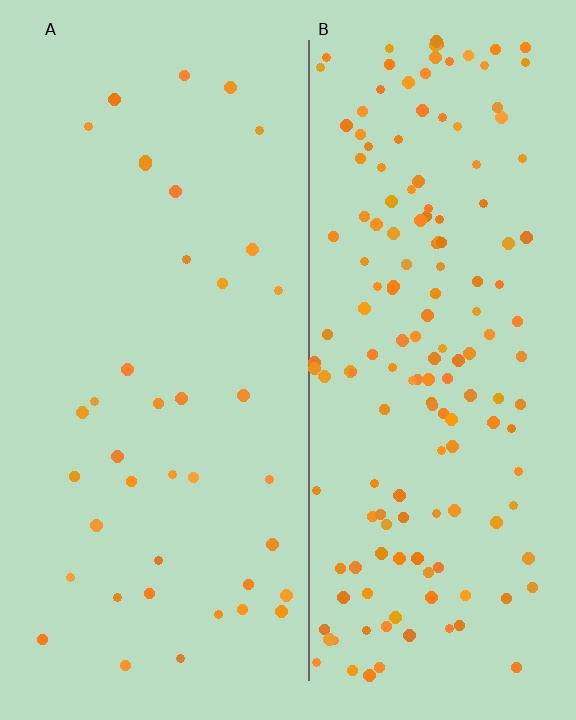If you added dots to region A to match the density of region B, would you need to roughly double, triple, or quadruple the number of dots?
Approximately quadruple.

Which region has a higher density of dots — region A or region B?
B (the right).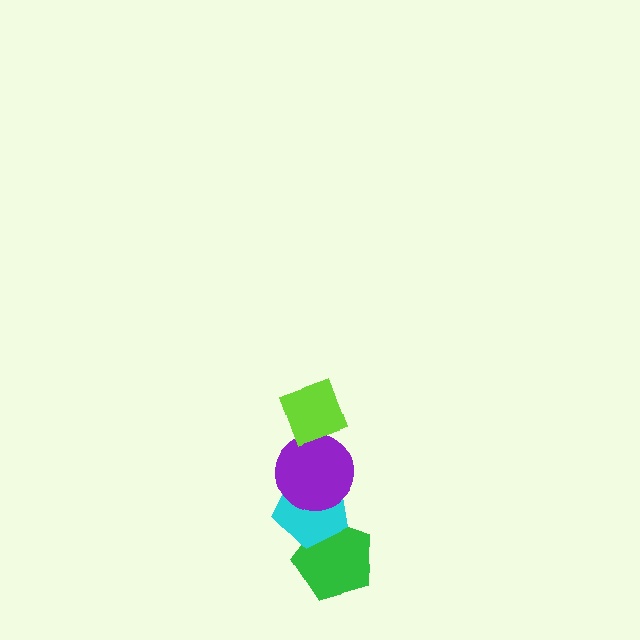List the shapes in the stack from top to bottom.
From top to bottom: the lime diamond, the purple circle, the cyan pentagon, the green pentagon.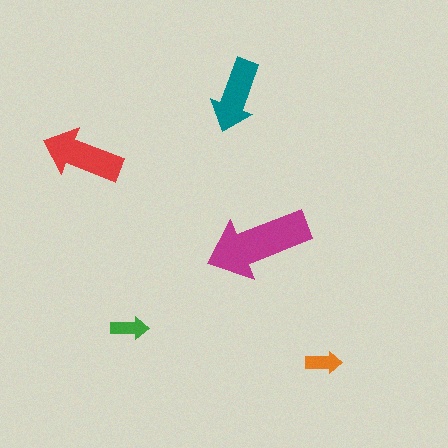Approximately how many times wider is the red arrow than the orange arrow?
About 2 times wider.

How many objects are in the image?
There are 5 objects in the image.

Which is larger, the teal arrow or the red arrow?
The red one.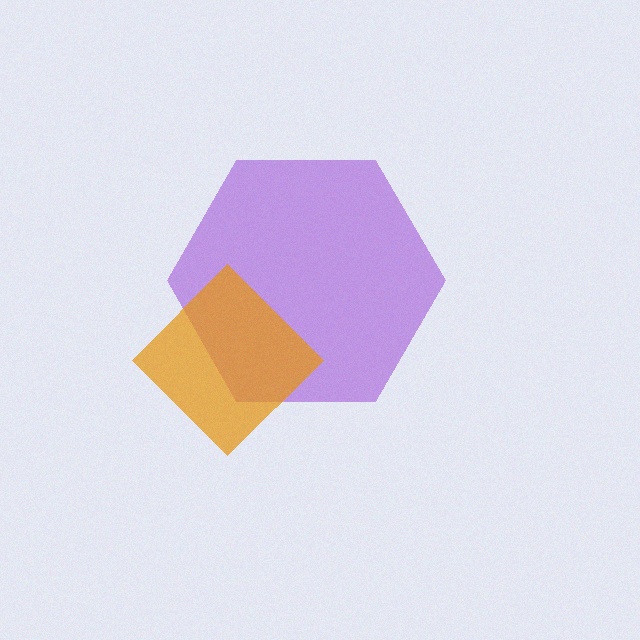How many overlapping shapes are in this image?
There are 2 overlapping shapes in the image.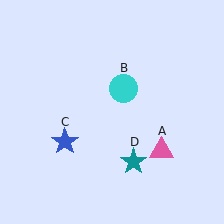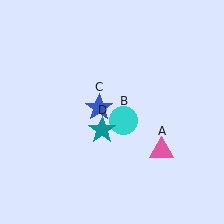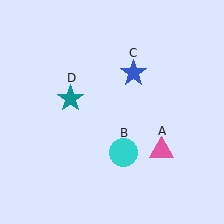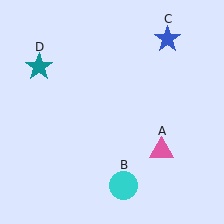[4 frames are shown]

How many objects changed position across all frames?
3 objects changed position: cyan circle (object B), blue star (object C), teal star (object D).